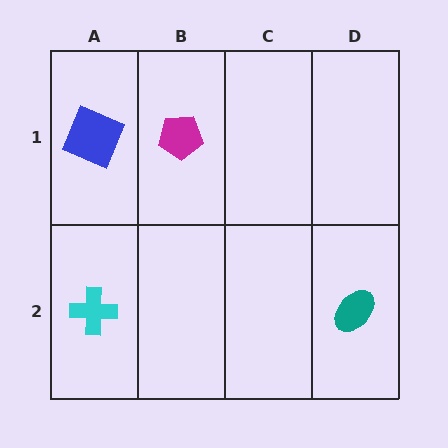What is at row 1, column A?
A blue square.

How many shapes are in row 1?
2 shapes.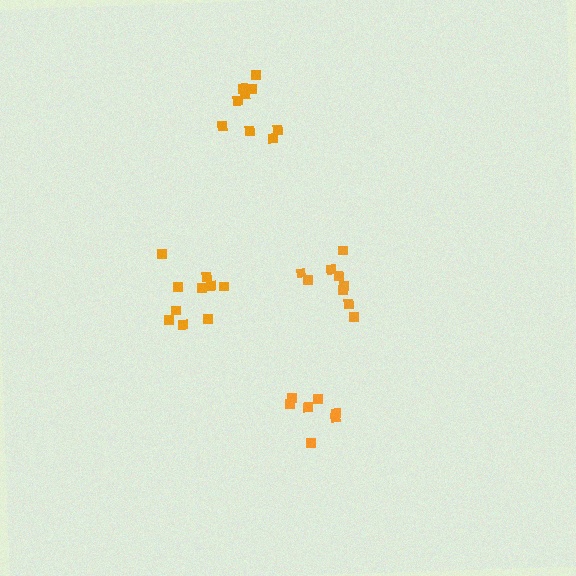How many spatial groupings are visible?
There are 4 spatial groupings.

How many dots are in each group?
Group 1: 9 dots, Group 2: 9 dots, Group 3: 7 dots, Group 4: 10 dots (35 total).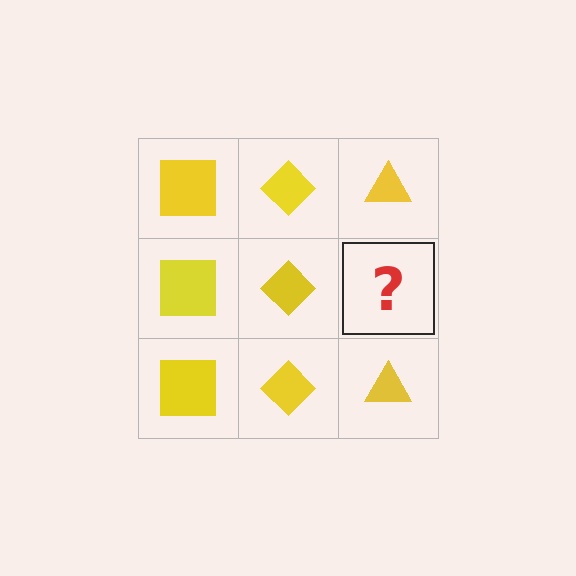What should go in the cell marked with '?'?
The missing cell should contain a yellow triangle.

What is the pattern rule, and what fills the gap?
The rule is that each column has a consistent shape. The gap should be filled with a yellow triangle.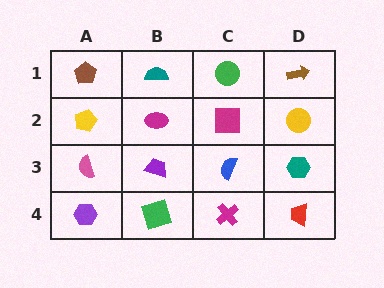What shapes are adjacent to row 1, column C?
A magenta square (row 2, column C), a teal semicircle (row 1, column B), a brown arrow (row 1, column D).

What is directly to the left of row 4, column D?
A magenta cross.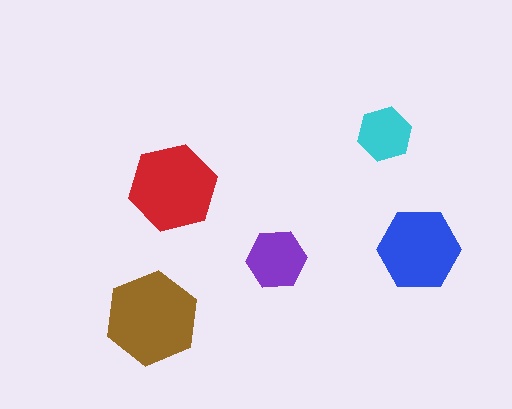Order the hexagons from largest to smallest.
the brown one, the red one, the blue one, the purple one, the cyan one.